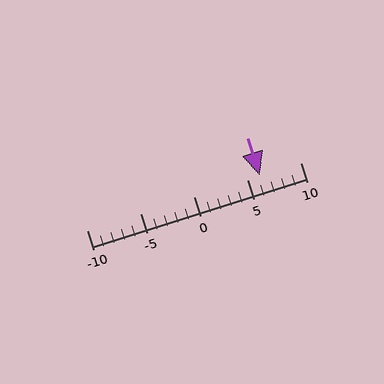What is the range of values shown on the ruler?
The ruler shows values from -10 to 10.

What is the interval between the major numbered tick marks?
The major tick marks are spaced 5 units apart.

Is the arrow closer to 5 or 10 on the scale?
The arrow is closer to 5.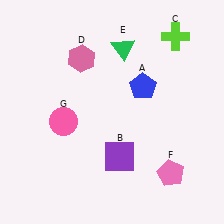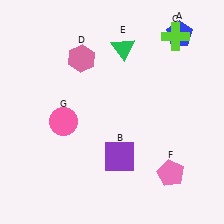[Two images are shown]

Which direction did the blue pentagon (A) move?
The blue pentagon (A) moved up.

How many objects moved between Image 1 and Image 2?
1 object moved between the two images.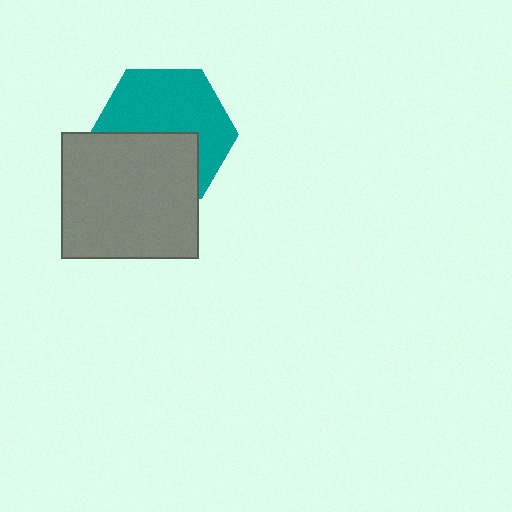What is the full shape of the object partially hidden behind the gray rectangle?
The partially hidden object is a teal hexagon.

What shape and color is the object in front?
The object in front is a gray rectangle.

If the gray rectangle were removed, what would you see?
You would see the complete teal hexagon.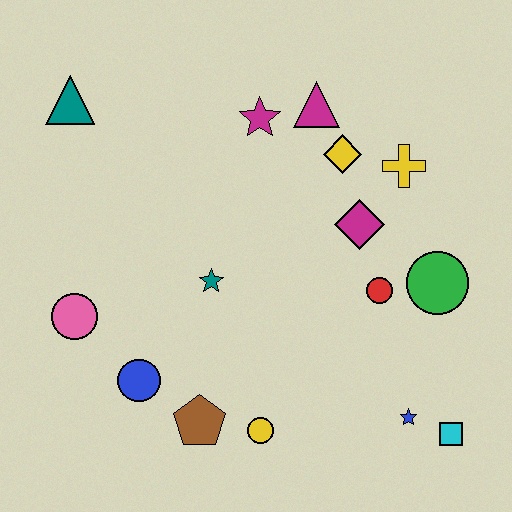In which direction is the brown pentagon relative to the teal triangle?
The brown pentagon is below the teal triangle.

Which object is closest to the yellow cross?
The yellow diamond is closest to the yellow cross.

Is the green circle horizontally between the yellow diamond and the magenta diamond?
No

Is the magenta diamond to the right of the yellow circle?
Yes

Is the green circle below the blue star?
No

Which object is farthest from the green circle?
The teal triangle is farthest from the green circle.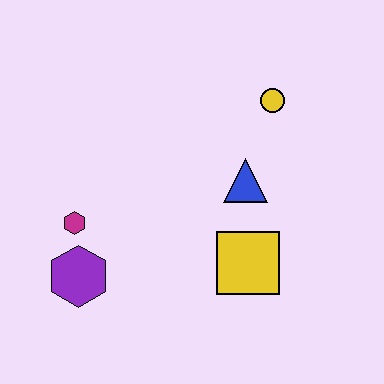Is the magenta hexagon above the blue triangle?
No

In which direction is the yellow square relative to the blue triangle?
The yellow square is below the blue triangle.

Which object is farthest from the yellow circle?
The purple hexagon is farthest from the yellow circle.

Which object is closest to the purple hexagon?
The magenta hexagon is closest to the purple hexagon.